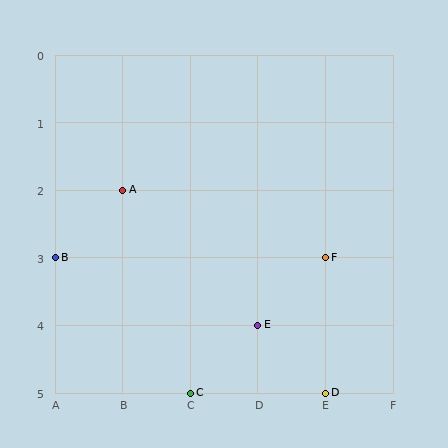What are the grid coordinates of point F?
Point F is at grid coordinates (E, 3).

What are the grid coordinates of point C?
Point C is at grid coordinates (C, 5).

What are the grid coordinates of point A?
Point A is at grid coordinates (B, 2).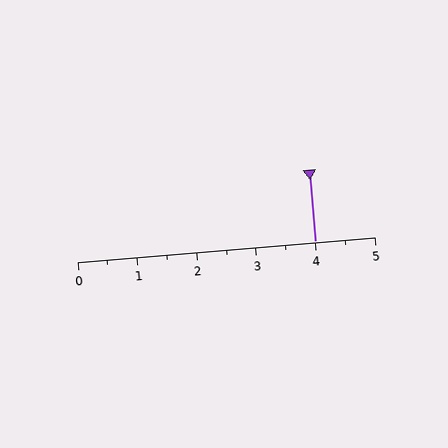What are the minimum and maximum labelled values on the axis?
The axis runs from 0 to 5.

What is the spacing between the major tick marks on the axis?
The major ticks are spaced 1 apart.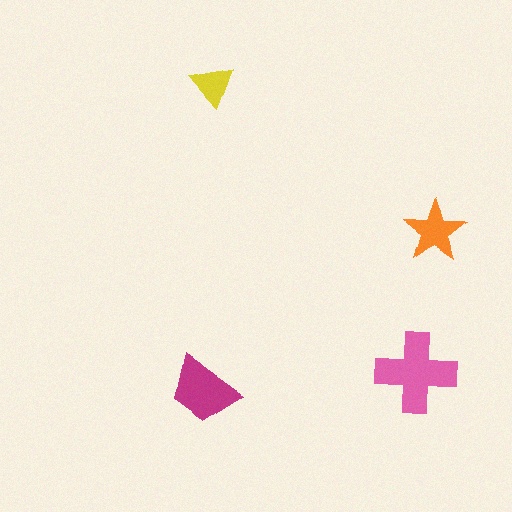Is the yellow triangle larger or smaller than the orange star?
Smaller.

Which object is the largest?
The pink cross.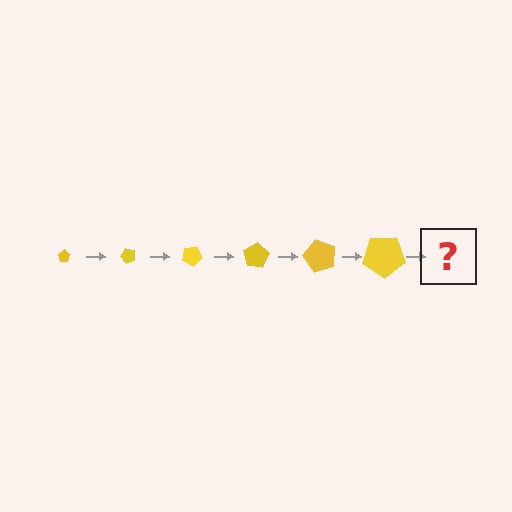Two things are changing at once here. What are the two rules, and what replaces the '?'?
The two rules are that the pentagon grows larger each step and it rotates 50 degrees each step. The '?' should be a pentagon, larger than the previous one and rotated 300 degrees from the start.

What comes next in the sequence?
The next element should be a pentagon, larger than the previous one and rotated 300 degrees from the start.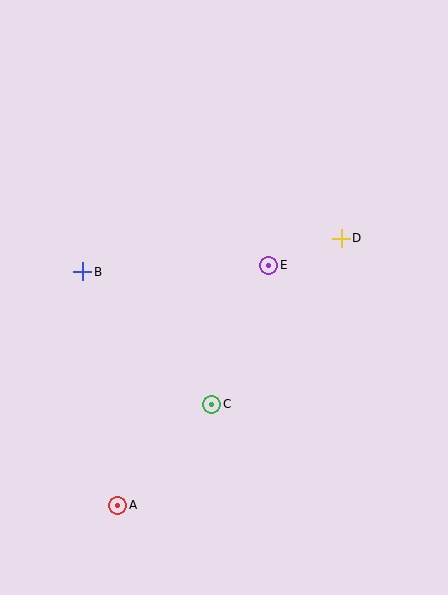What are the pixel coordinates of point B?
Point B is at (83, 272).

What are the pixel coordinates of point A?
Point A is at (118, 505).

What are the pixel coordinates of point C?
Point C is at (212, 404).